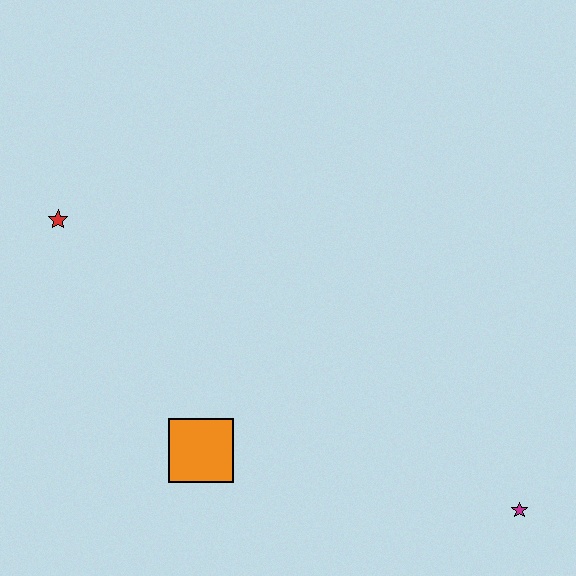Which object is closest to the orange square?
The red star is closest to the orange square.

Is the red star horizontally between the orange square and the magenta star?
No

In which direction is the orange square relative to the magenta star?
The orange square is to the left of the magenta star.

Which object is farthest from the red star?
The magenta star is farthest from the red star.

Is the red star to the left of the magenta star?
Yes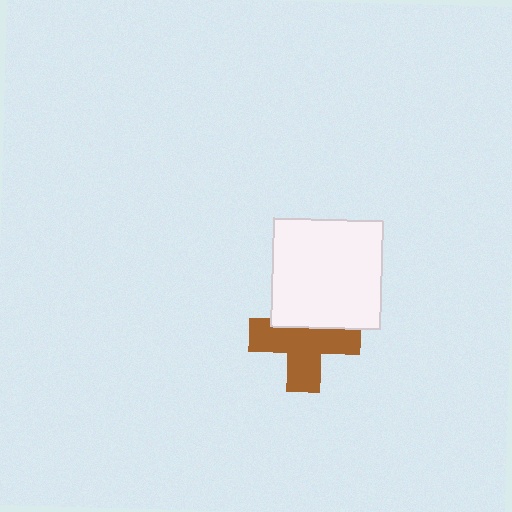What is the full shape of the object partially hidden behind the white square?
The partially hidden object is a brown cross.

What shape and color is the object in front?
The object in front is a white square.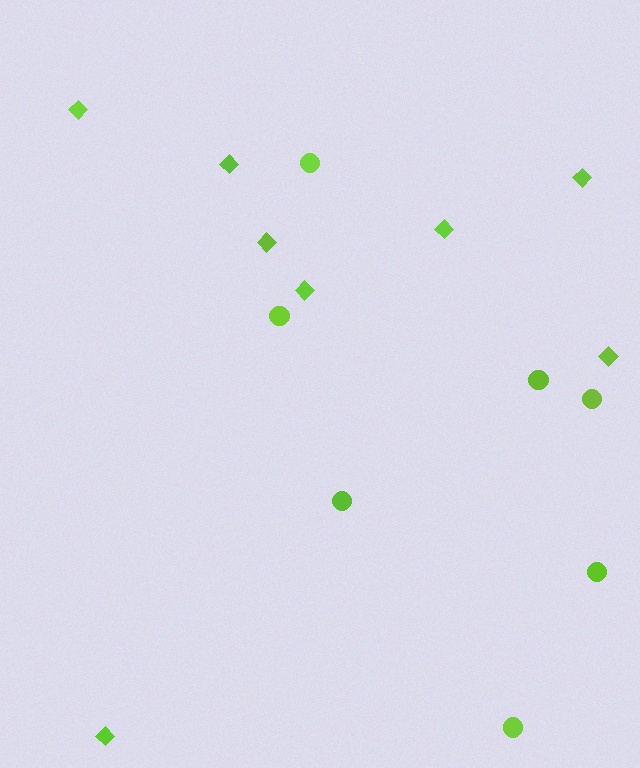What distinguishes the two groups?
There are 2 groups: one group of diamonds (8) and one group of circles (7).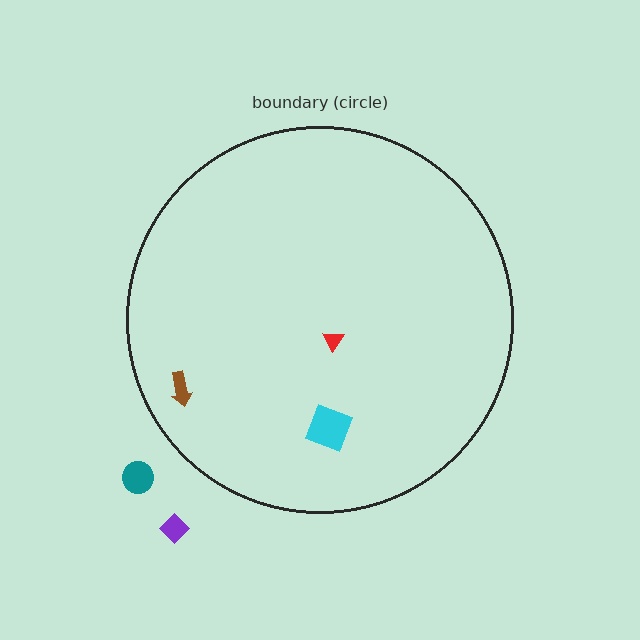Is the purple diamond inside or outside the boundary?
Outside.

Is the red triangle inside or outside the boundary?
Inside.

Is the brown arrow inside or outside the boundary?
Inside.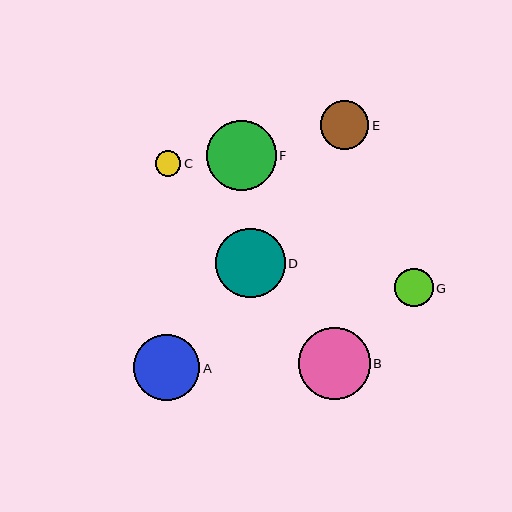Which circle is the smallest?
Circle C is the smallest with a size of approximately 26 pixels.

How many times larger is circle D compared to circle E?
Circle D is approximately 1.4 times the size of circle E.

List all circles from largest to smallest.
From largest to smallest: B, F, D, A, E, G, C.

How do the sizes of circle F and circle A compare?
Circle F and circle A are approximately the same size.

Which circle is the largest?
Circle B is the largest with a size of approximately 72 pixels.